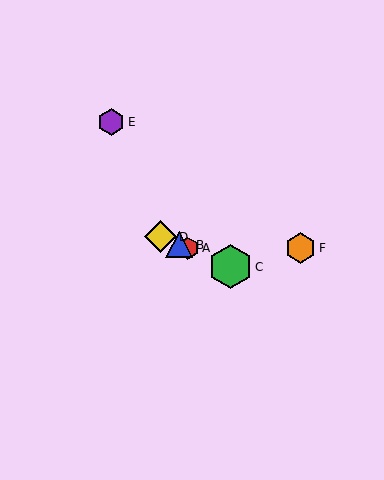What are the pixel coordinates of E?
Object E is at (111, 122).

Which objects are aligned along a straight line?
Objects A, B, C, D are aligned along a straight line.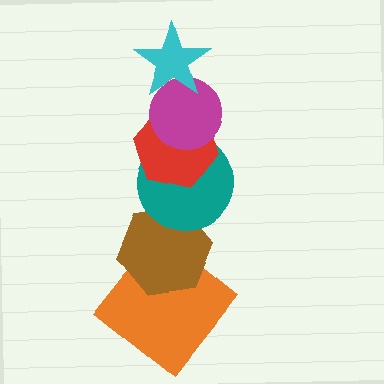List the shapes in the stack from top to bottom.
From top to bottom: the cyan star, the magenta circle, the red hexagon, the teal circle, the brown hexagon, the orange diamond.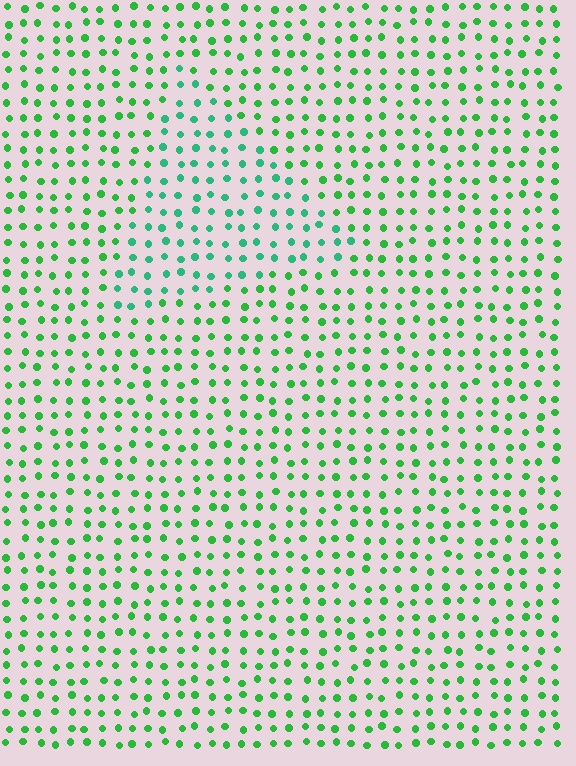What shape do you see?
I see a triangle.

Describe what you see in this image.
The image is filled with small green elements in a uniform arrangement. A triangle-shaped region is visible where the elements are tinted to a slightly different hue, forming a subtle color boundary.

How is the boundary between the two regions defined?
The boundary is defined purely by a slight shift in hue (about 27 degrees). Spacing, size, and orientation are identical on both sides.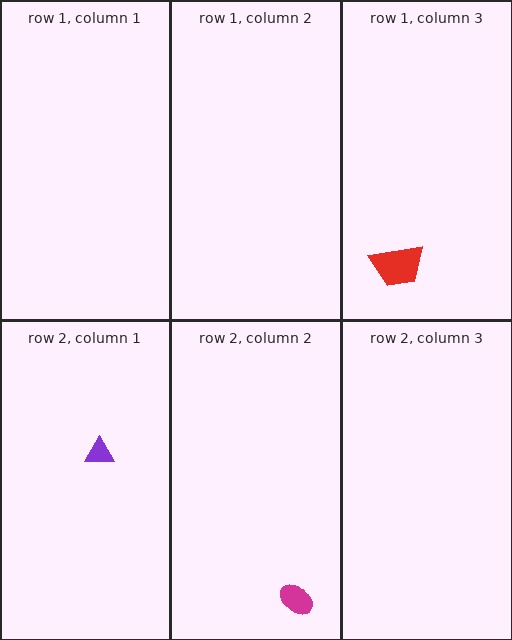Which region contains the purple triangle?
The row 2, column 1 region.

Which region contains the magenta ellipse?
The row 2, column 2 region.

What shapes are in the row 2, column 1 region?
The purple triangle.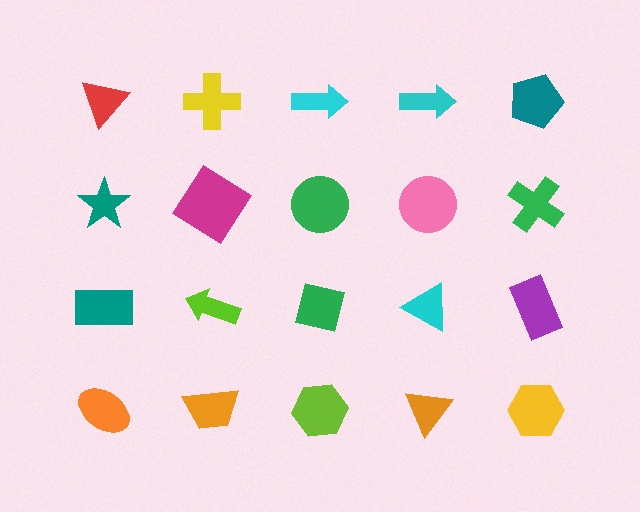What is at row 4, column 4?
An orange triangle.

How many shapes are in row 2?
5 shapes.